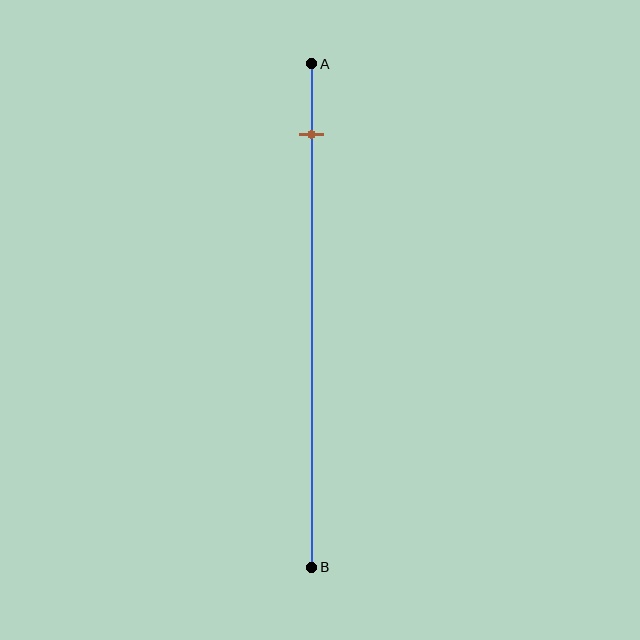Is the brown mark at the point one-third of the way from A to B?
No, the mark is at about 15% from A, not at the 33% one-third point.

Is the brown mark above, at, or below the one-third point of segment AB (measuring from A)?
The brown mark is above the one-third point of segment AB.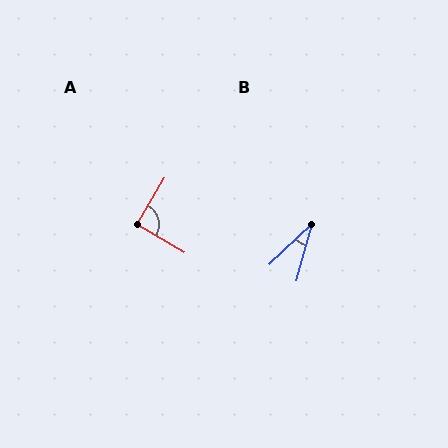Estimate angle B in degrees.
Approximately 32 degrees.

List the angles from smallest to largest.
B (32°), A (90°).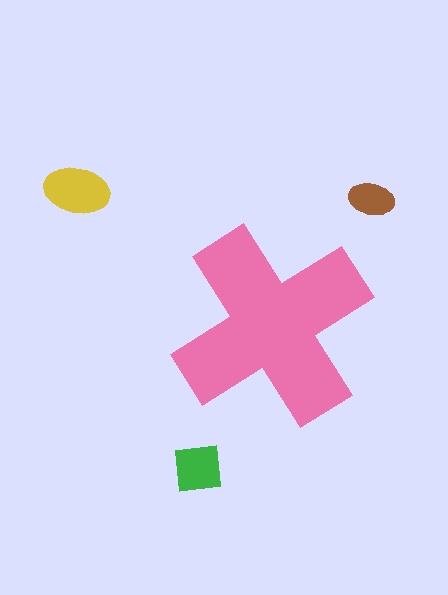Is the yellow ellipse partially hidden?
No, the yellow ellipse is fully visible.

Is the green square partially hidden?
No, the green square is fully visible.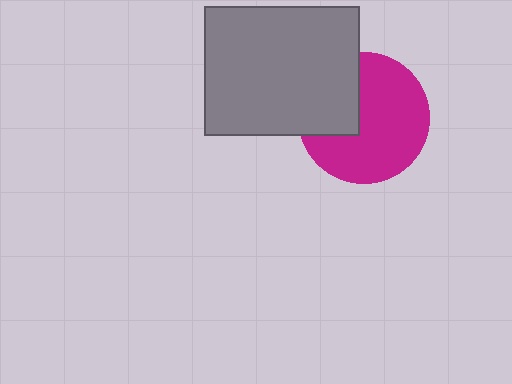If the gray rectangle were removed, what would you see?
You would see the complete magenta circle.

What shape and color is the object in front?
The object in front is a gray rectangle.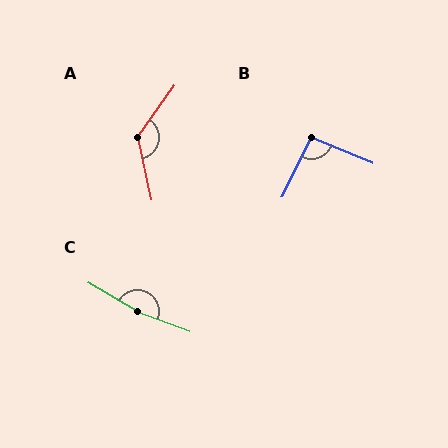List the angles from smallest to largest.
B (94°), A (133°), C (170°).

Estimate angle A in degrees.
Approximately 133 degrees.